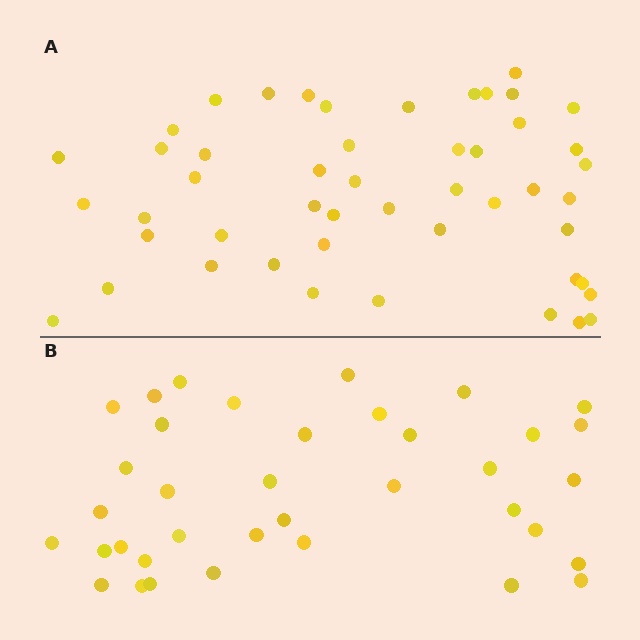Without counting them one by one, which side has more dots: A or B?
Region A (the top region) has more dots.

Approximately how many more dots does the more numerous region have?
Region A has roughly 12 or so more dots than region B.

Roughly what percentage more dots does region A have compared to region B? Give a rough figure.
About 30% more.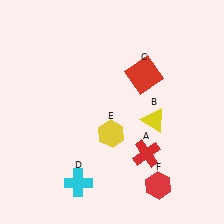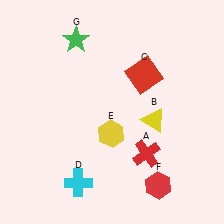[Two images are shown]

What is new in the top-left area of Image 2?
A green star (G) was added in the top-left area of Image 2.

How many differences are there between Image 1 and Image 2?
There is 1 difference between the two images.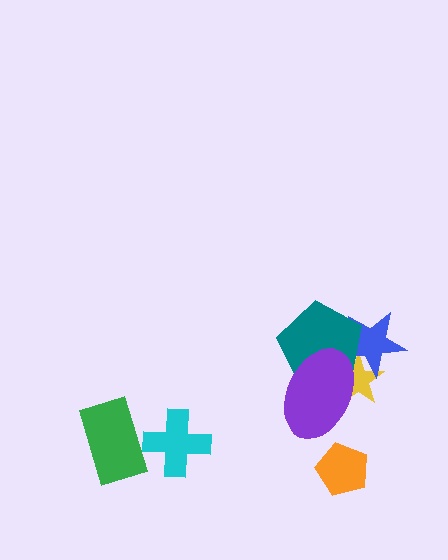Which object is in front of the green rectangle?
The cyan cross is in front of the green rectangle.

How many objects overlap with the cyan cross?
1 object overlaps with the cyan cross.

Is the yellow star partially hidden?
Yes, it is partially covered by another shape.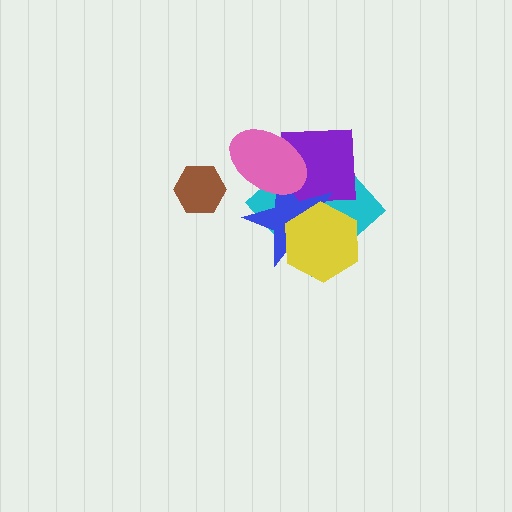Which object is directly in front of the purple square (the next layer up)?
The blue star is directly in front of the purple square.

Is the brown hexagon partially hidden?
No, no other shape covers it.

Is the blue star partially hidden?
Yes, it is partially covered by another shape.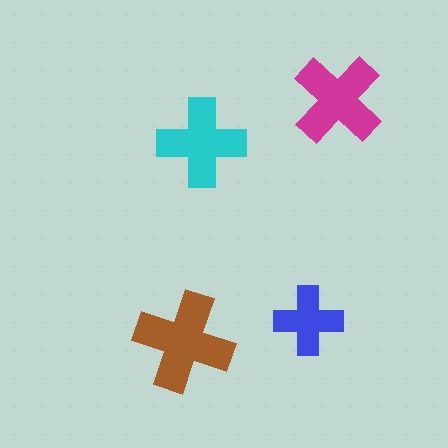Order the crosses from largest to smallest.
the brown one, the magenta one, the cyan one, the blue one.